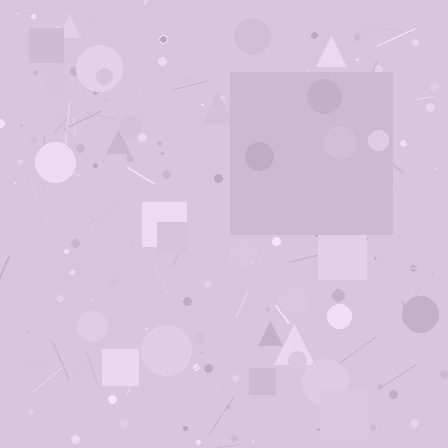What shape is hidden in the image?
A square is hidden in the image.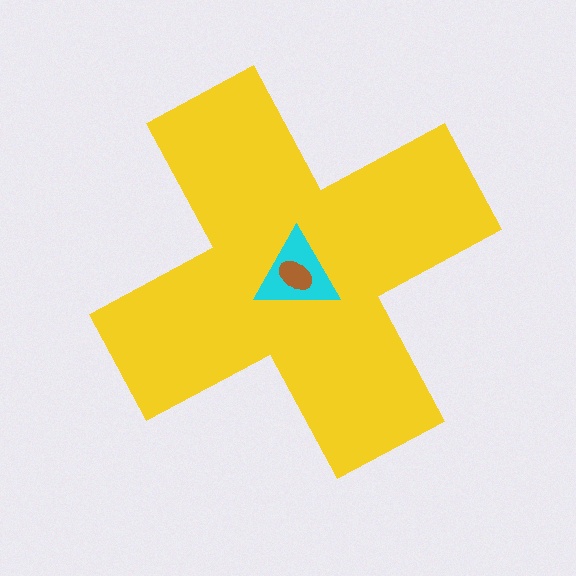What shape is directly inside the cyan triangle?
The brown ellipse.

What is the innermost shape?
The brown ellipse.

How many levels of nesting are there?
3.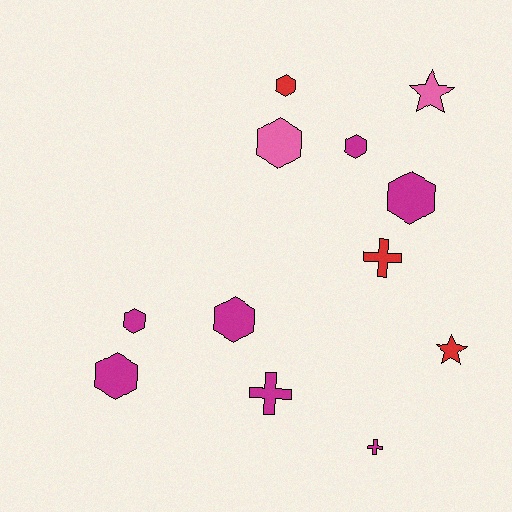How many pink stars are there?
There is 1 pink star.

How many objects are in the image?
There are 12 objects.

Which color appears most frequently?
Magenta, with 7 objects.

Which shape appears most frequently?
Hexagon, with 7 objects.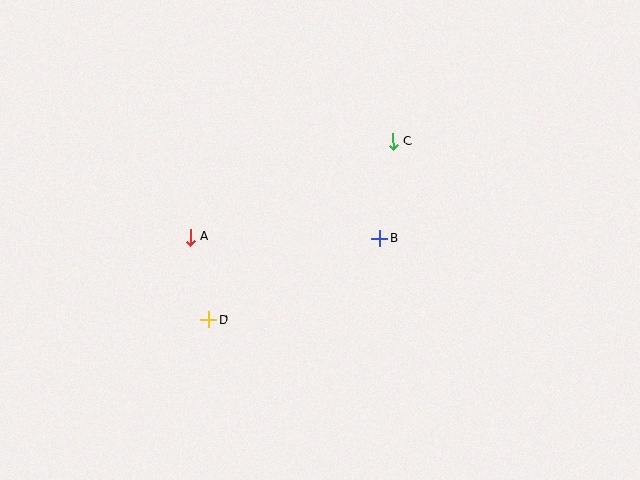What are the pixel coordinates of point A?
Point A is at (190, 237).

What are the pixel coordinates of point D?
Point D is at (209, 320).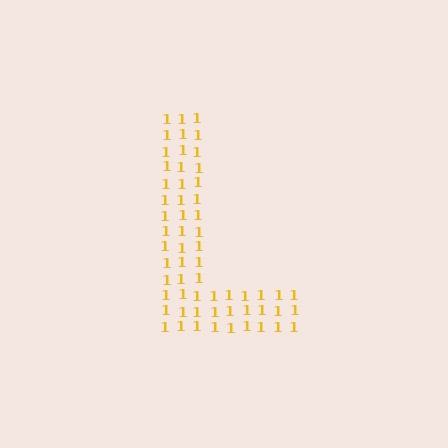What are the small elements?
The small elements are digit 1's.